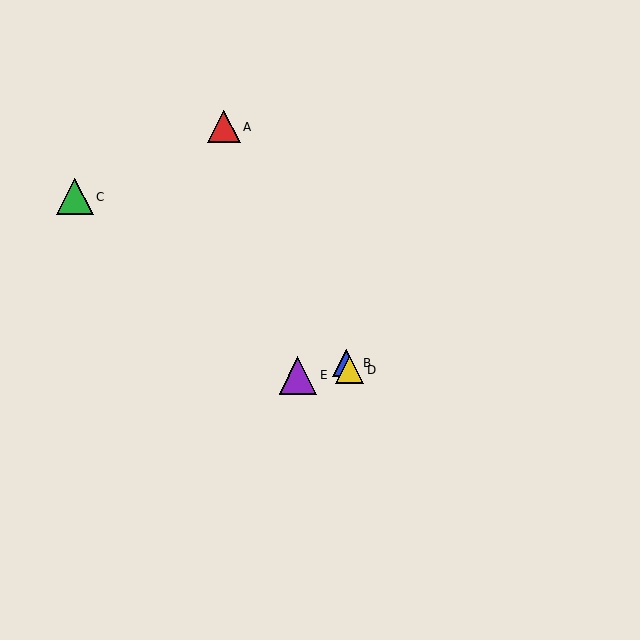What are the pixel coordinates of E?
Object E is at (298, 375).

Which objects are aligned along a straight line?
Objects A, B, D are aligned along a straight line.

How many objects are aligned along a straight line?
3 objects (A, B, D) are aligned along a straight line.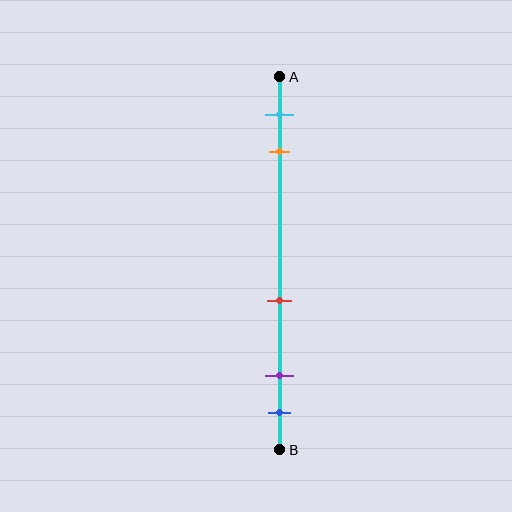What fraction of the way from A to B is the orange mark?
The orange mark is approximately 20% (0.2) of the way from A to B.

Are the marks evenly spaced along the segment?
No, the marks are not evenly spaced.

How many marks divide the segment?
There are 5 marks dividing the segment.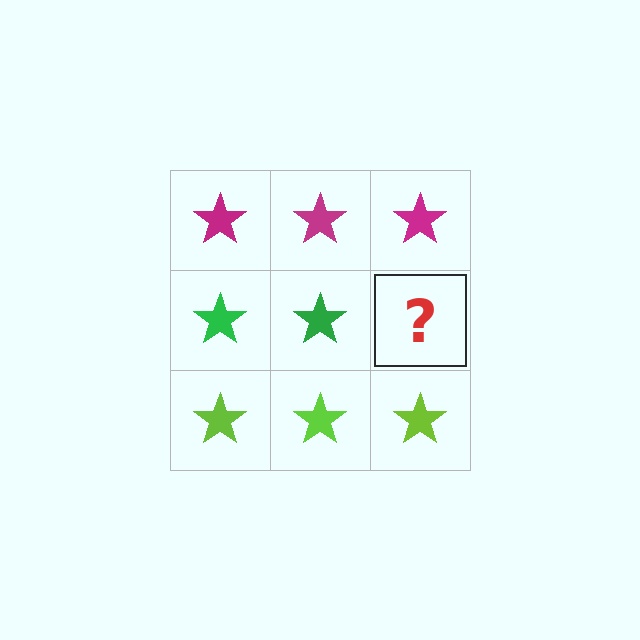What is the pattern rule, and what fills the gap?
The rule is that each row has a consistent color. The gap should be filled with a green star.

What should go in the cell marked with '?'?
The missing cell should contain a green star.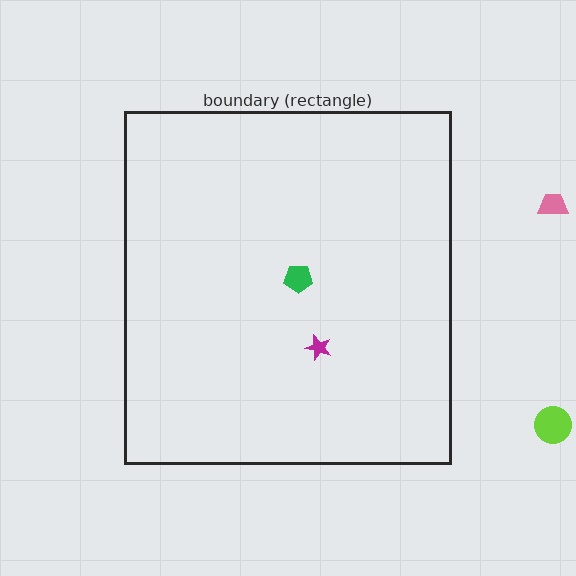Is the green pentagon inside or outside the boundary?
Inside.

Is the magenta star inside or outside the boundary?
Inside.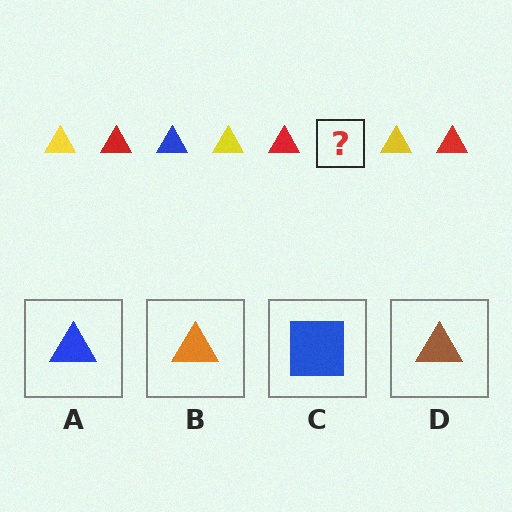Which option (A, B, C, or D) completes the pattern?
A.